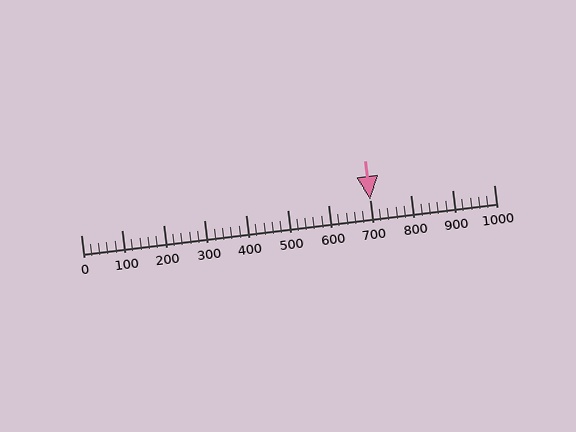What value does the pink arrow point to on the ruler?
The pink arrow points to approximately 700.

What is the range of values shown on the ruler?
The ruler shows values from 0 to 1000.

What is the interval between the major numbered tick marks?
The major tick marks are spaced 100 units apart.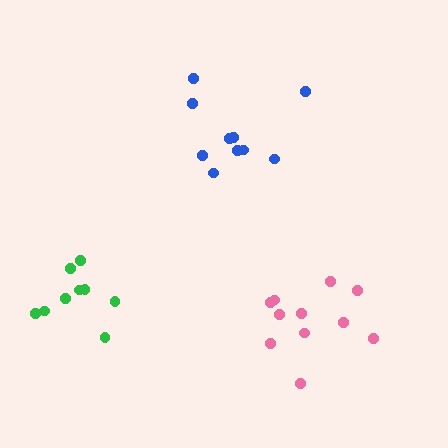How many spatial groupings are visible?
There are 3 spatial groupings.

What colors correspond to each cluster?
The clusters are colored: green, blue, pink.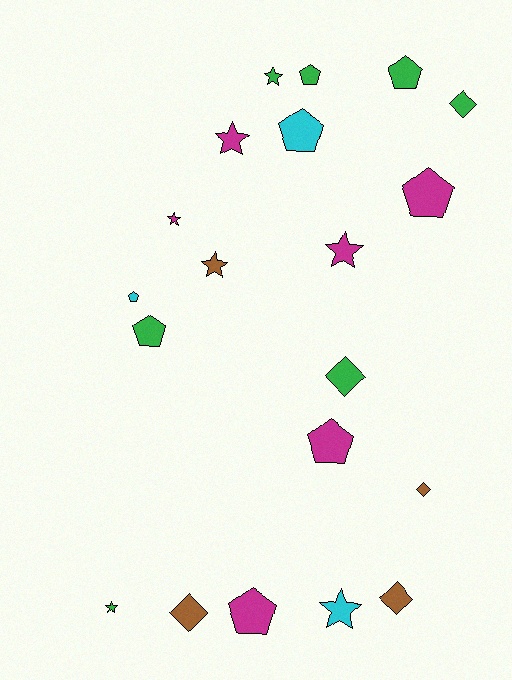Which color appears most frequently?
Green, with 7 objects.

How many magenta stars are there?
There are 3 magenta stars.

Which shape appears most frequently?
Pentagon, with 8 objects.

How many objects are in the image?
There are 20 objects.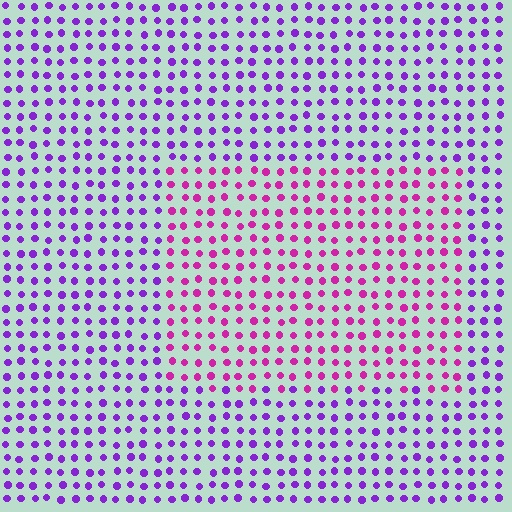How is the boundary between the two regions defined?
The boundary is defined purely by a slight shift in hue (about 40 degrees). Spacing, size, and orientation are identical on both sides.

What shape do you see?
I see a rectangle.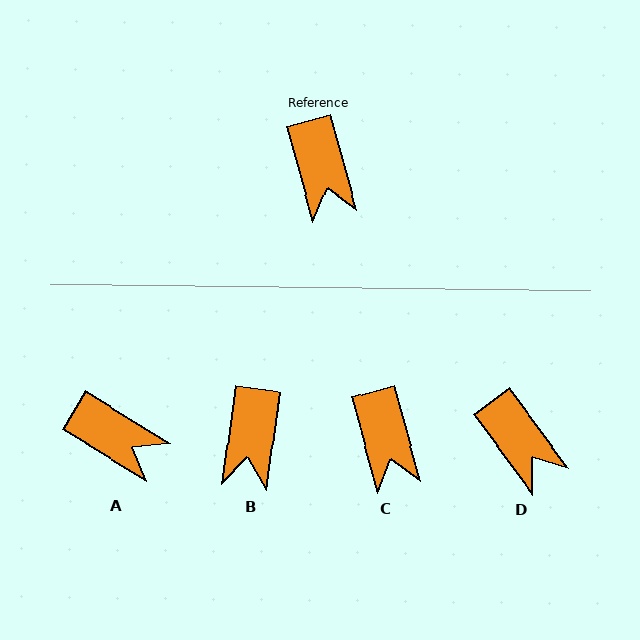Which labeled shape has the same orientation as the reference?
C.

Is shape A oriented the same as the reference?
No, it is off by about 43 degrees.